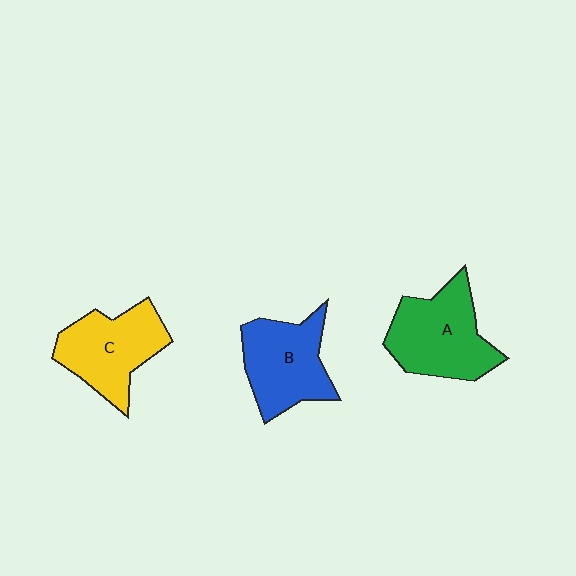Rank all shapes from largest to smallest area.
From largest to smallest: A (green), C (yellow), B (blue).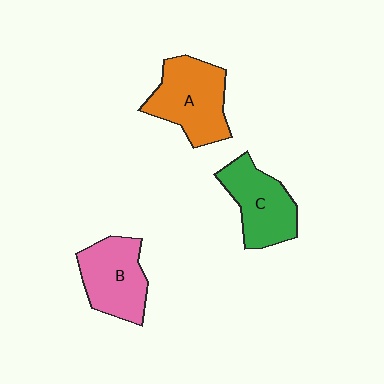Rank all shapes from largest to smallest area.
From largest to smallest: A (orange), B (pink), C (green).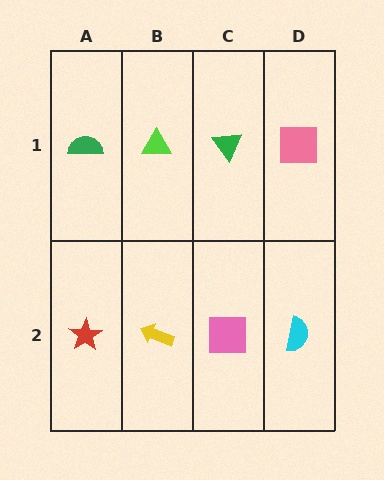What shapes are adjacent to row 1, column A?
A red star (row 2, column A), a lime triangle (row 1, column B).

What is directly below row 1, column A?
A red star.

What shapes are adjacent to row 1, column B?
A yellow arrow (row 2, column B), a green semicircle (row 1, column A), a green triangle (row 1, column C).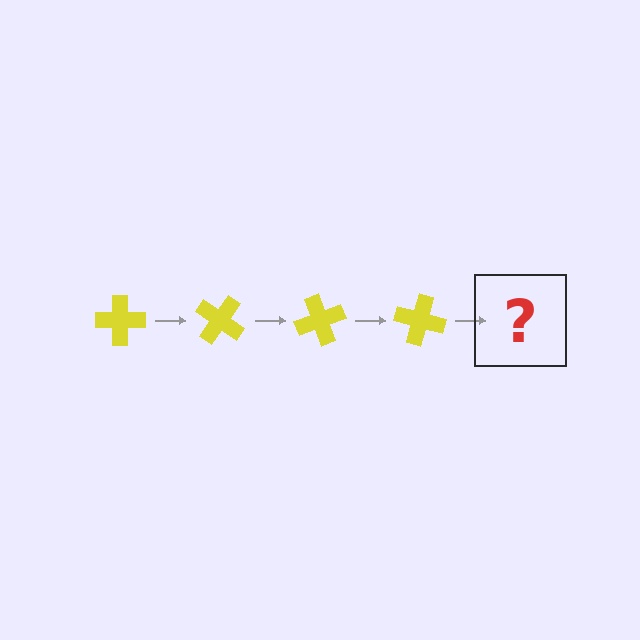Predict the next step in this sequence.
The next step is a yellow cross rotated 140 degrees.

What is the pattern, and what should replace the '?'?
The pattern is that the cross rotates 35 degrees each step. The '?' should be a yellow cross rotated 140 degrees.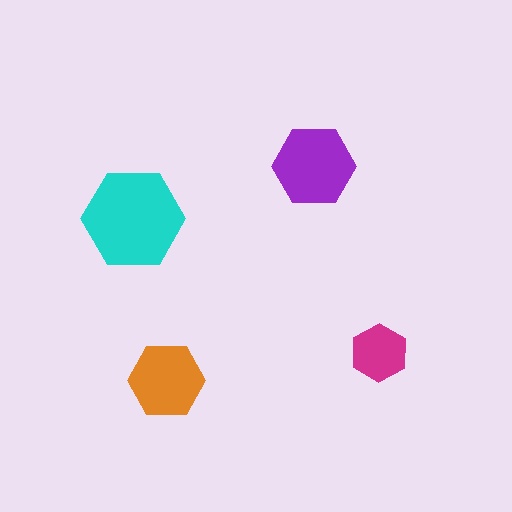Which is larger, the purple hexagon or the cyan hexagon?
The cyan one.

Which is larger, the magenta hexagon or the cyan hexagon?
The cyan one.